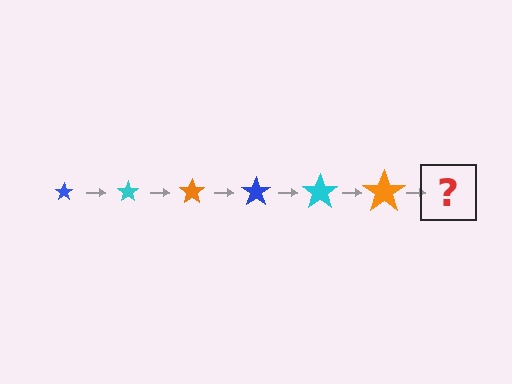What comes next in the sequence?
The next element should be a blue star, larger than the previous one.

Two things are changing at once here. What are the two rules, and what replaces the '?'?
The two rules are that the star grows larger each step and the color cycles through blue, cyan, and orange. The '?' should be a blue star, larger than the previous one.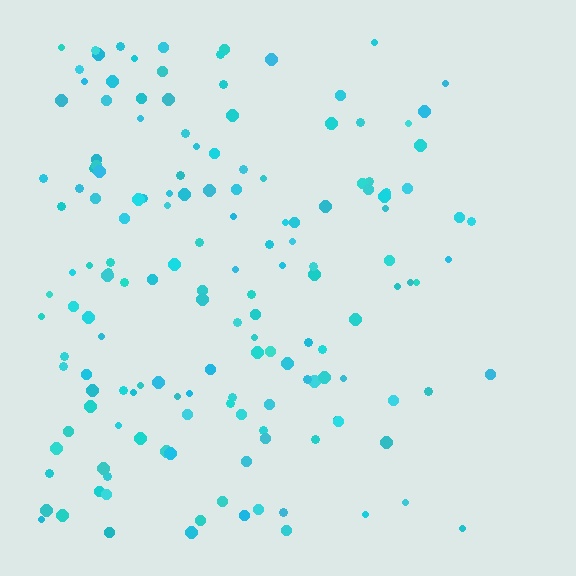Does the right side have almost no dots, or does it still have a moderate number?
Still a moderate number, just noticeably fewer than the left.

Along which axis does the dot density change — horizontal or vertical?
Horizontal.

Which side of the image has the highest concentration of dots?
The left.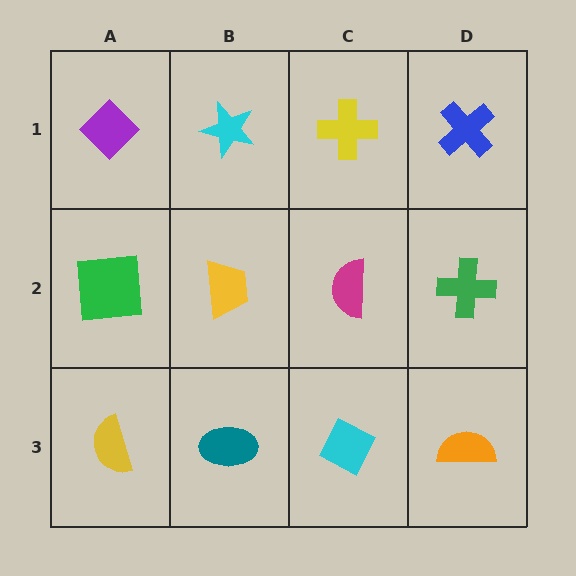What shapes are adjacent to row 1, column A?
A green square (row 2, column A), a cyan star (row 1, column B).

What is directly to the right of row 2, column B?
A magenta semicircle.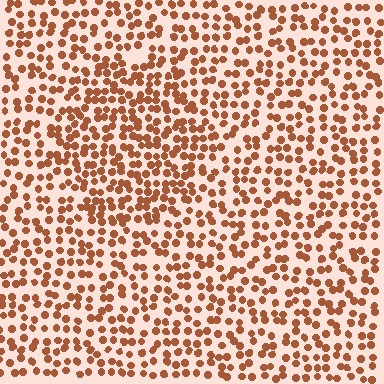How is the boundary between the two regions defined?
The boundary is defined by a change in element density (approximately 1.5x ratio). All elements are the same color, size, and shape.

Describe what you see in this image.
The image contains small brown elements arranged at two different densities. A circle-shaped region is visible where the elements are more densely packed than the surrounding area.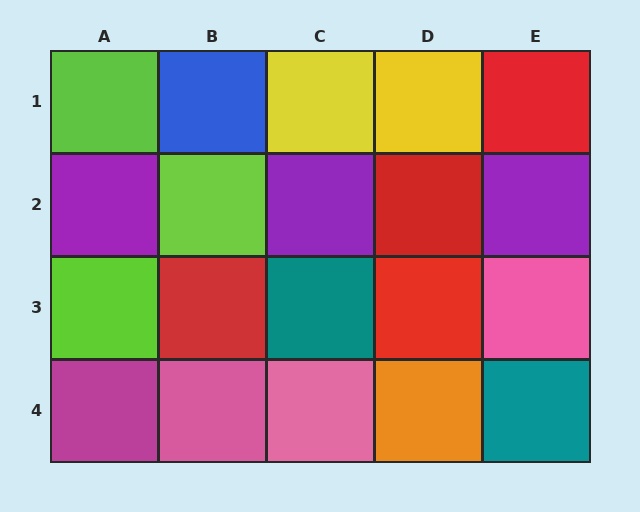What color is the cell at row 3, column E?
Pink.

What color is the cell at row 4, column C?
Pink.